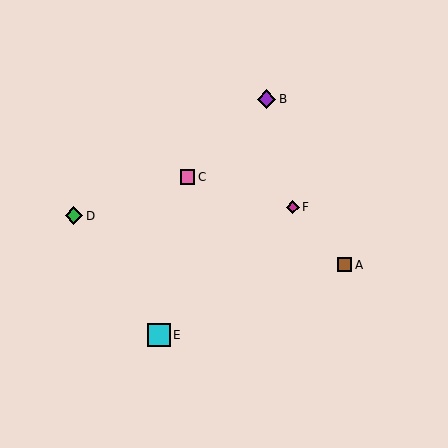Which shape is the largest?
The cyan square (labeled E) is the largest.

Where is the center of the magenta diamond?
The center of the magenta diamond is at (293, 207).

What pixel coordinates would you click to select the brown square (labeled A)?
Click at (345, 265) to select the brown square A.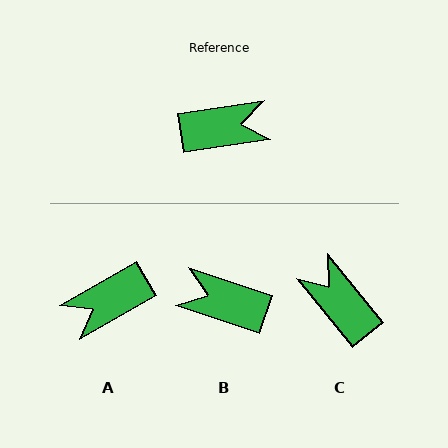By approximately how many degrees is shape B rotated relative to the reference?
Approximately 153 degrees counter-clockwise.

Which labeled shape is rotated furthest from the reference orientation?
A, about 159 degrees away.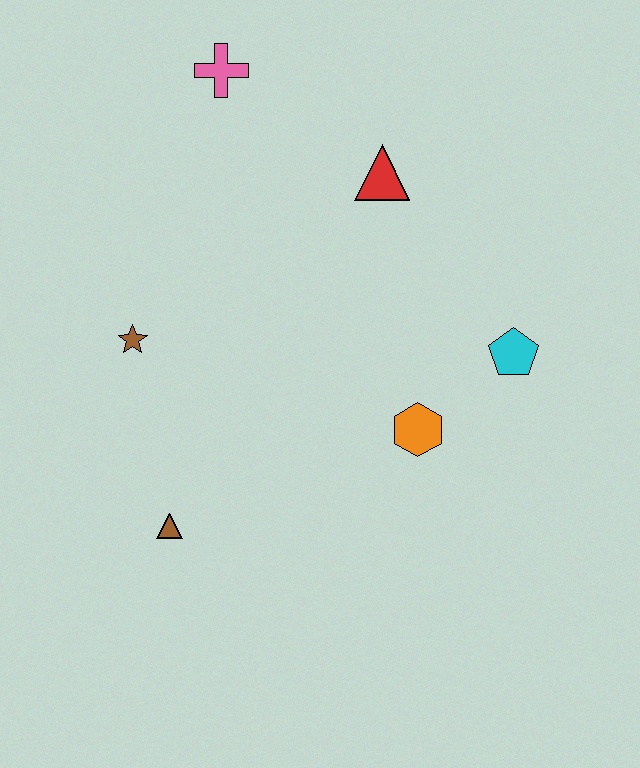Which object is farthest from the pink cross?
The brown triangle is farthest from the pink cross.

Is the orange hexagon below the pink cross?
Yes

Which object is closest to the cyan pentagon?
The orange hexagon is closest to the cyan pentagon.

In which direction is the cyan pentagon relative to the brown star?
The cyan pentagon is to the right of the brown star.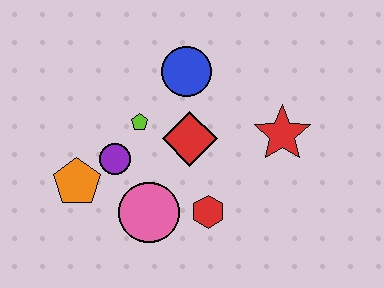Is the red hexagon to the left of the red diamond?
No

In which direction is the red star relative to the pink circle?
The red star is to the right of the pink circle.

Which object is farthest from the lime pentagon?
The red star is farthest from the lime pentagon.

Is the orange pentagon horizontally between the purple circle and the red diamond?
No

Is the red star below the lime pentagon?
Yes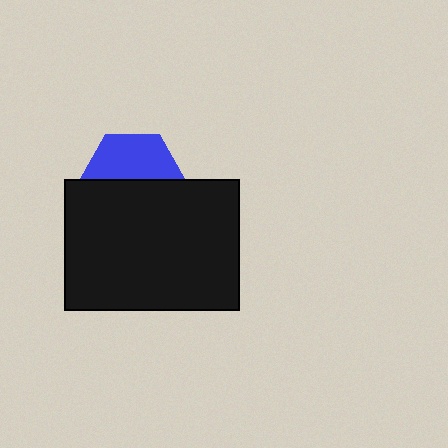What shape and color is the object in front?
The object in front is a black rectangle.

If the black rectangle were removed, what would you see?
You would see the complete blue hexagon.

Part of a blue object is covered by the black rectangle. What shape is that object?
It is a hexagon.